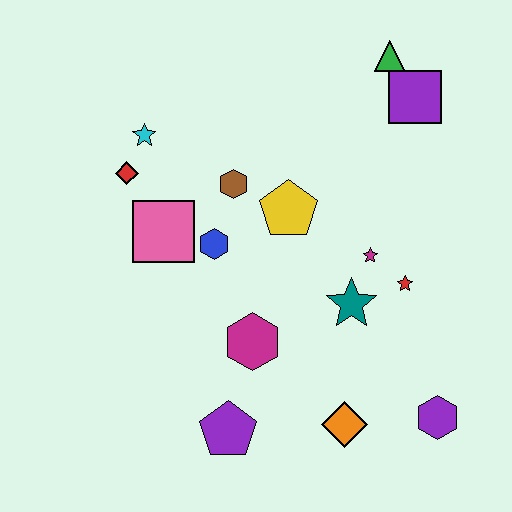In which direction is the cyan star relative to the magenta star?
The cyan star is to the left of the magenta star.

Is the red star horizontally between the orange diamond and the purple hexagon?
Yes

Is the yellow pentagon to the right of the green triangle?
No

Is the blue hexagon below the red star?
No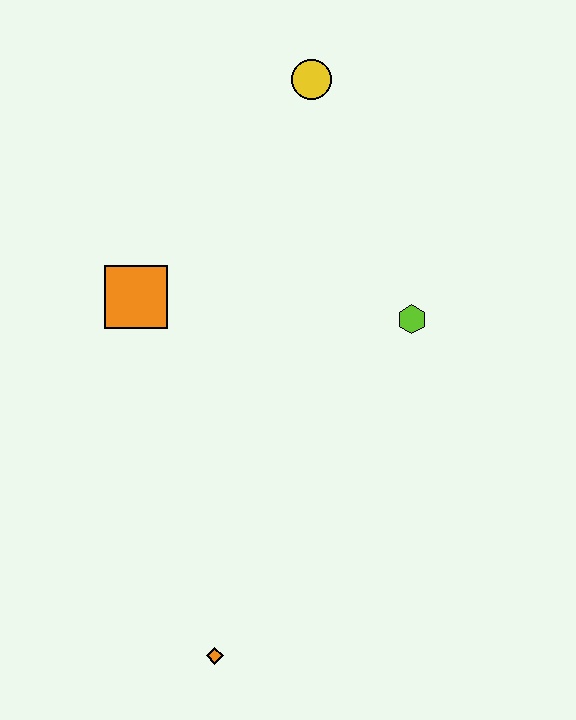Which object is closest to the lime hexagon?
The yellow circle is closest to the lime hexagon.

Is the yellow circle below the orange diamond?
No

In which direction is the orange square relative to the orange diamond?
The orange square is above the orange diamond.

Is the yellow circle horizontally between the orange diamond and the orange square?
No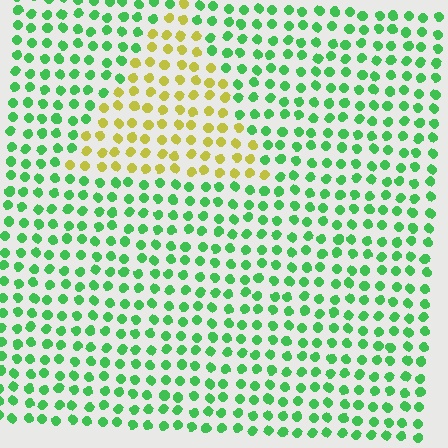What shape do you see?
I see a triangle.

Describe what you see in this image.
The image is filled with small green elements in a uniform arrangement. A triangle-shaped region is visible where the elements are tinted to a slightly different hue, forming a subtle color boundary.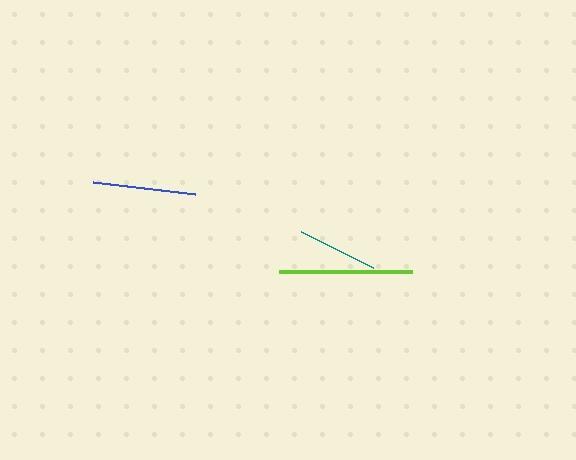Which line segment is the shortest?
The teal line is the shortest at approximately 80 pixels.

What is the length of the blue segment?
The blue segment is approximately 102 pixels long.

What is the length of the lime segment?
The lime segment is approximately 133 pixels long.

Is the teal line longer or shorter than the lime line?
The lime line is longer than the teal line.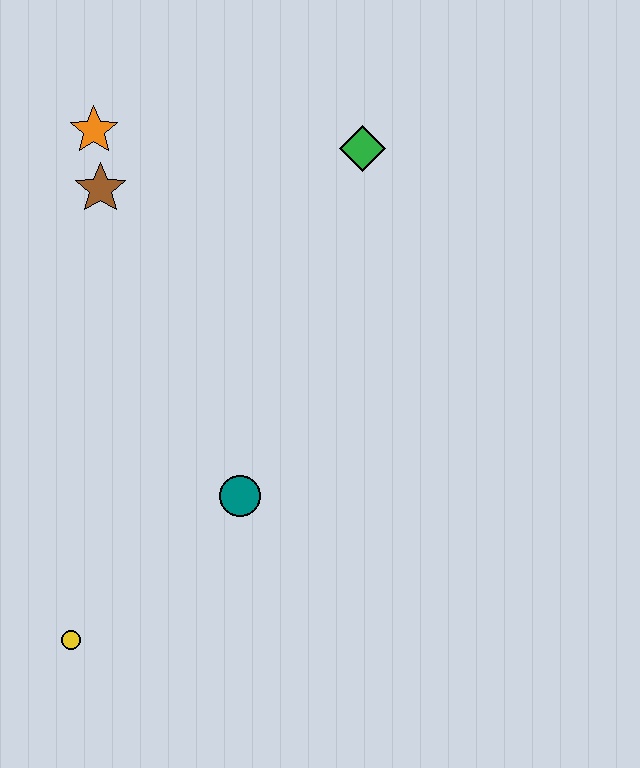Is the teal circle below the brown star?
Yes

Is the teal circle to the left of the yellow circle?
No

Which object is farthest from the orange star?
The yellow circle is farthest from the orange star.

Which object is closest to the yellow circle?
The teal circle is closest to the yellow circle.